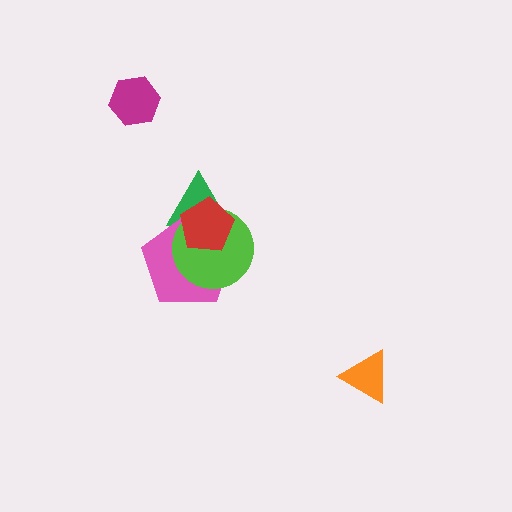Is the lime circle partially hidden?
Yes, it is partially covered by another shape.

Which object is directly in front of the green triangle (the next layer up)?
The pink pentagon is directly in front of the green triangle.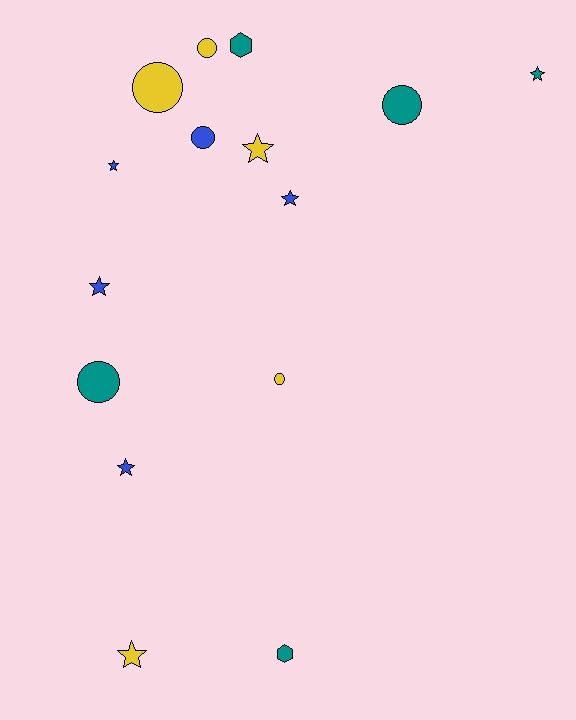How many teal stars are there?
There is 1 teal star.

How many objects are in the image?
There are 15 objects.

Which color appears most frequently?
Yellow, with 5 objects.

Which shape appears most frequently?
Star, with 7 objects.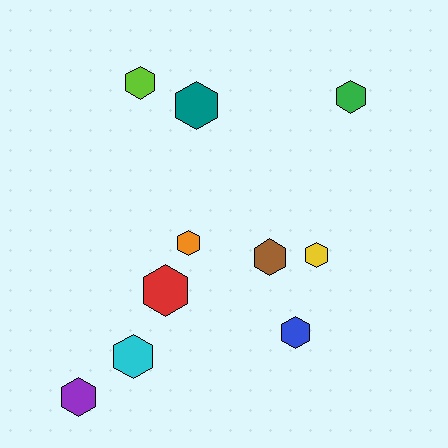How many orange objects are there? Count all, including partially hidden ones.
There is 1 orange object.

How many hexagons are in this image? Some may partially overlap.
There are 10 hexagons.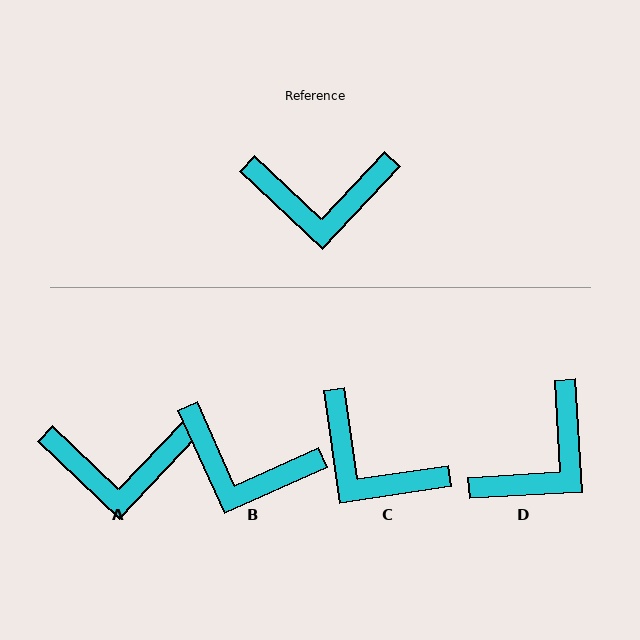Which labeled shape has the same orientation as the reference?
A.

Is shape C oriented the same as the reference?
No, it is off by about 38 degrees.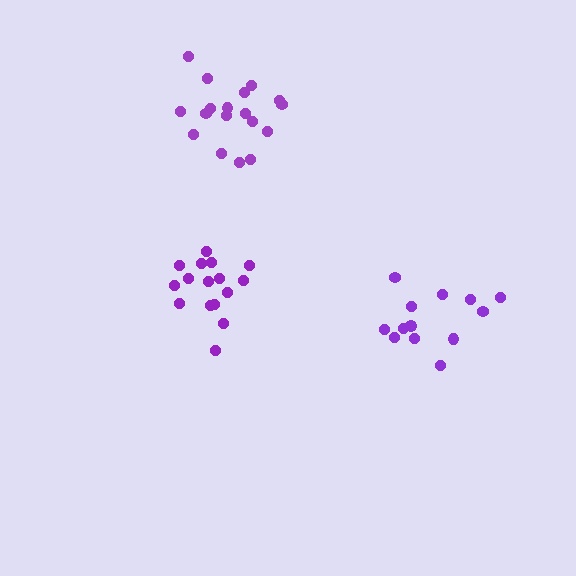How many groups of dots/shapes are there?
There are 3 groups.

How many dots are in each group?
Group 1: 16 dots, Group 2: 18 dots, Group 3: 13 dots (47 total).